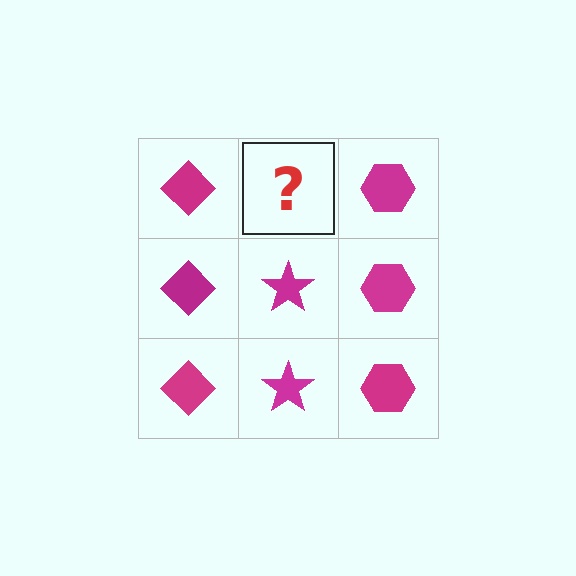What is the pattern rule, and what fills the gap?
The rule is that each column has a consistent shape. The gap should be filled with a magenta star.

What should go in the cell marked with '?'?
The missing cell should contain a magenta star.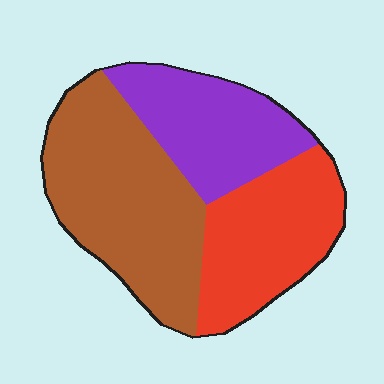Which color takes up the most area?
Brown, at roughly 45%.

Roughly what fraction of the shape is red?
Red covers 30% of the shape.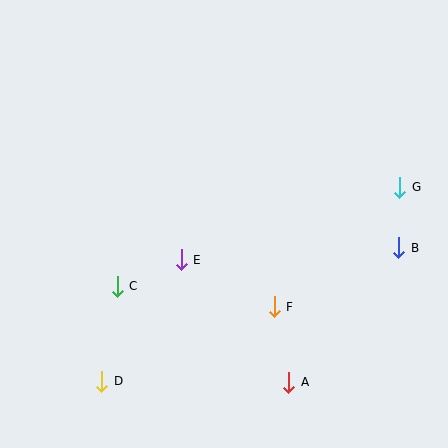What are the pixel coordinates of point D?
Point D is at (102, 381).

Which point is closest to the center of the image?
Point E at (181, 260) is closest to the center.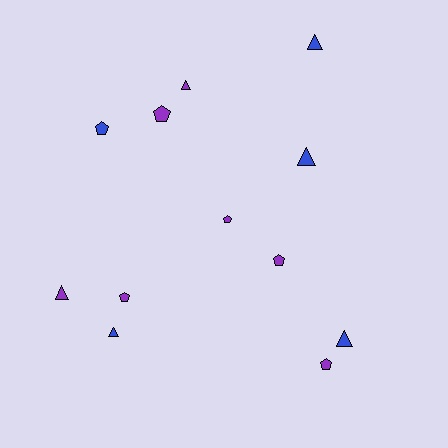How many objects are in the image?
There are 12 objects.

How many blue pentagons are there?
There is 1 blue pentagon.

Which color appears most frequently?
Purple, with 7 objects.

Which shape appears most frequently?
Triangle, with 6 objects.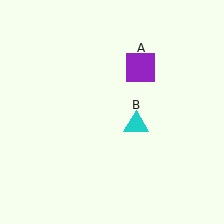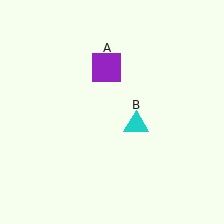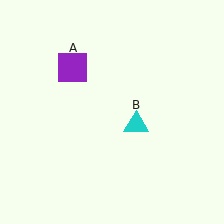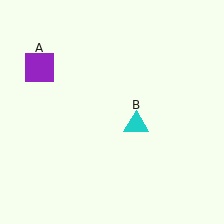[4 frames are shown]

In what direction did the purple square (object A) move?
The purple square (object A) moved left.